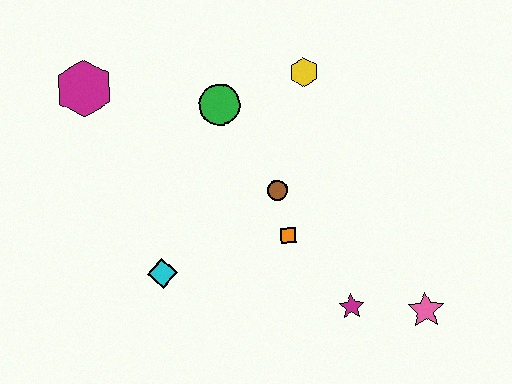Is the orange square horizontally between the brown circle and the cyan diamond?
No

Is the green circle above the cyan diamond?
Yes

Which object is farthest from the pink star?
The magenta hexagon is farthest from the pink star.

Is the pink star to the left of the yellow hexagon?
No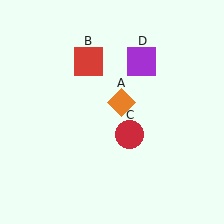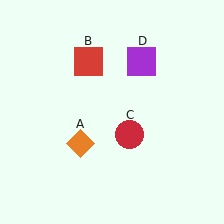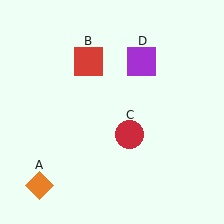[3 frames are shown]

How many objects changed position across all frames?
1 object changed position: orange diamond (object A).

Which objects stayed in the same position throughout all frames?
Red square (object B) and red circle (object C) and purple square (object D) remained stationary.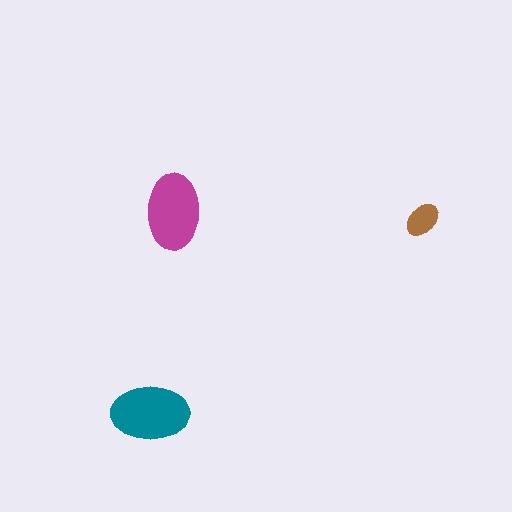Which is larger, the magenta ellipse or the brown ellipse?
The magenta one.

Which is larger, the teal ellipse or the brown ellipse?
The teal one.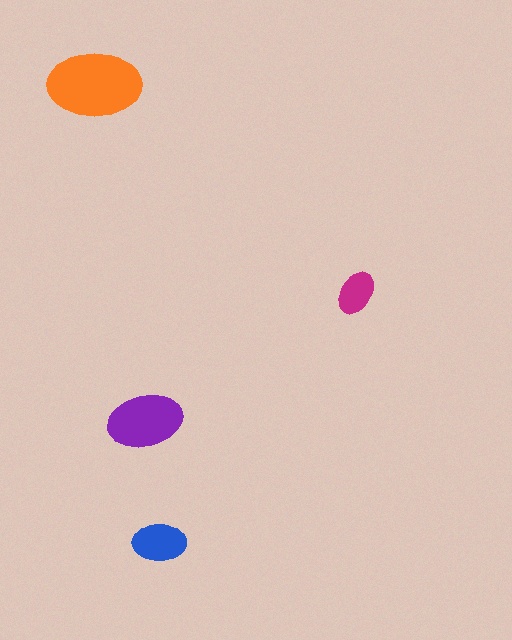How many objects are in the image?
There are 4 objects in the image.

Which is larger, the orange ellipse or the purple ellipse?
The orange one.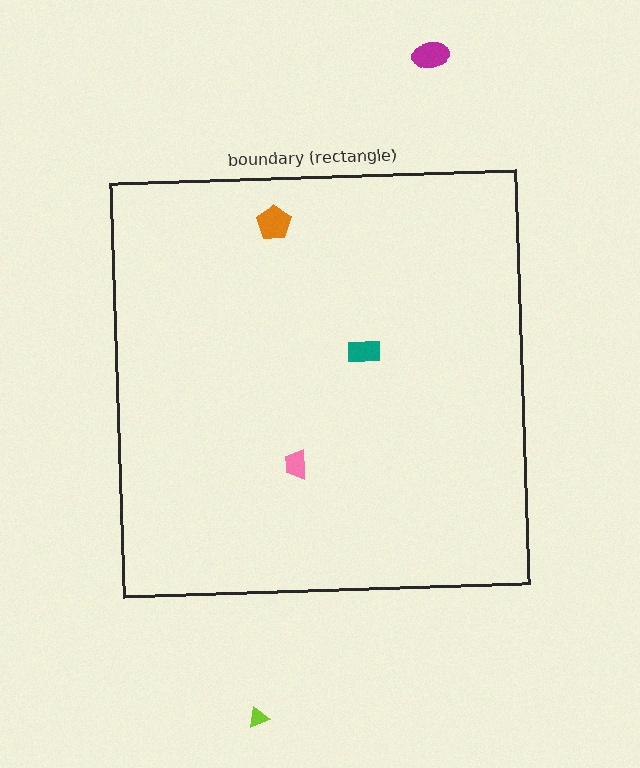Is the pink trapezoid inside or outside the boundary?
Inside.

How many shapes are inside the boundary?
3 inside, 2 outside.